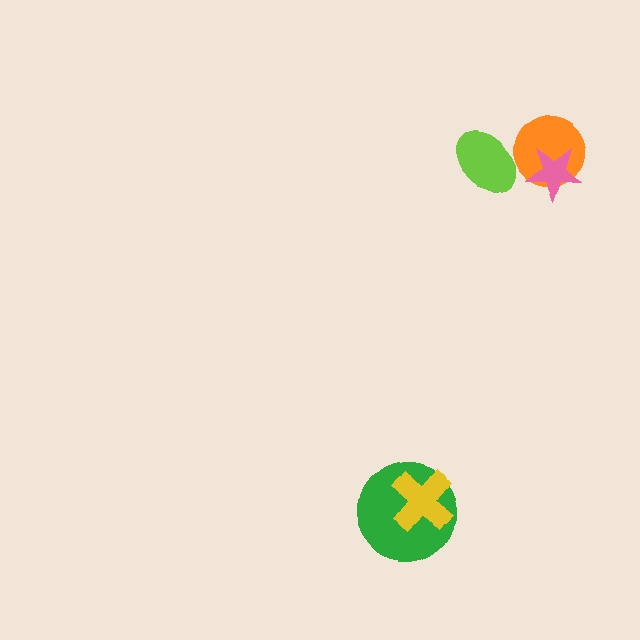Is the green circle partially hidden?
Yes, it is partially covered by another shape.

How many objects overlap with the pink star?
1 object overlaps with the pink star.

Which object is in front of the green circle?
The yellow cross is in front of the green circle.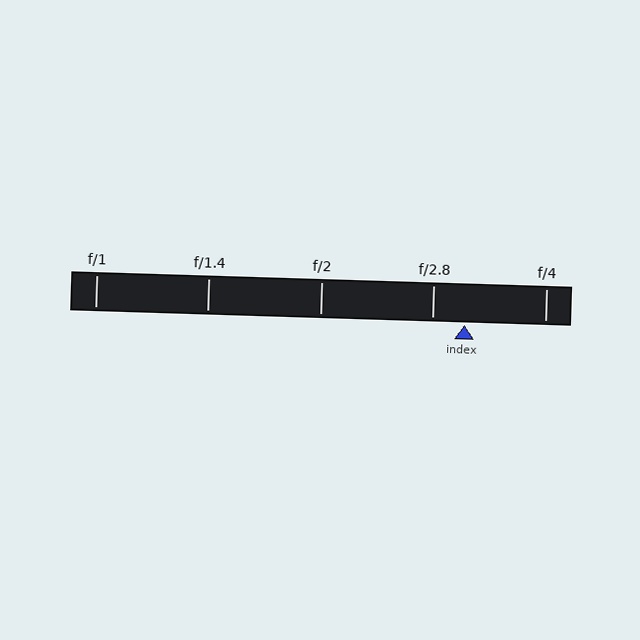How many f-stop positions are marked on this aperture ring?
There are 5 f-stop positions marked.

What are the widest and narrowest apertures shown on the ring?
The widest aperture shown is f/1 and the narrowest is f/4.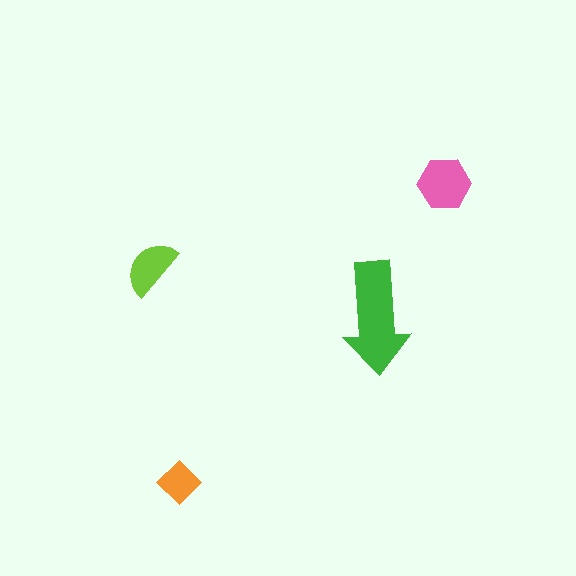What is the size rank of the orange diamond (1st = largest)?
4th.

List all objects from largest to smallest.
The green arrow, the pink hexagon, the lime semicircle, the orange diamond.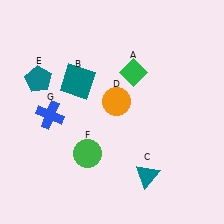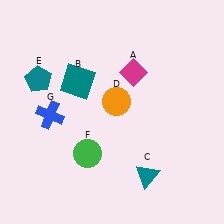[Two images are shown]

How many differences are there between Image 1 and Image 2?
There is 1 difference between the two images.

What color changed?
The diamond (A) changed from green in Image 1 to magenta in Image 2.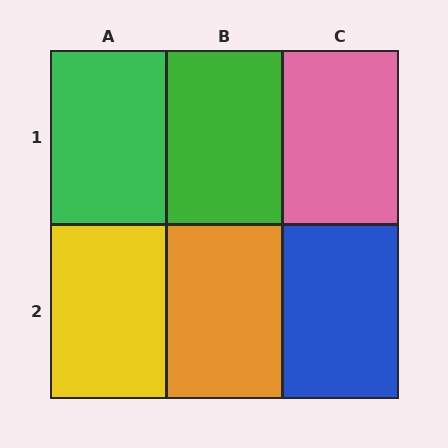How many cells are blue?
1 cell is blue.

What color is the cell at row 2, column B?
Orange.